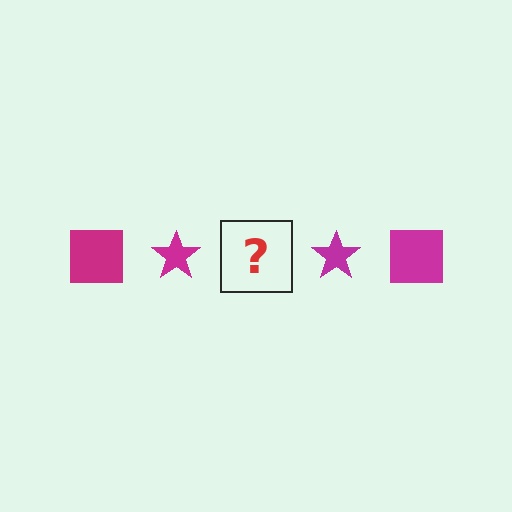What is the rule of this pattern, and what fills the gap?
The rule is that the pattern cycles through square, star shapes in magenta. The gap should be filled with a magenta square.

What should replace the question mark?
The question mark should be replaced with a magenta square.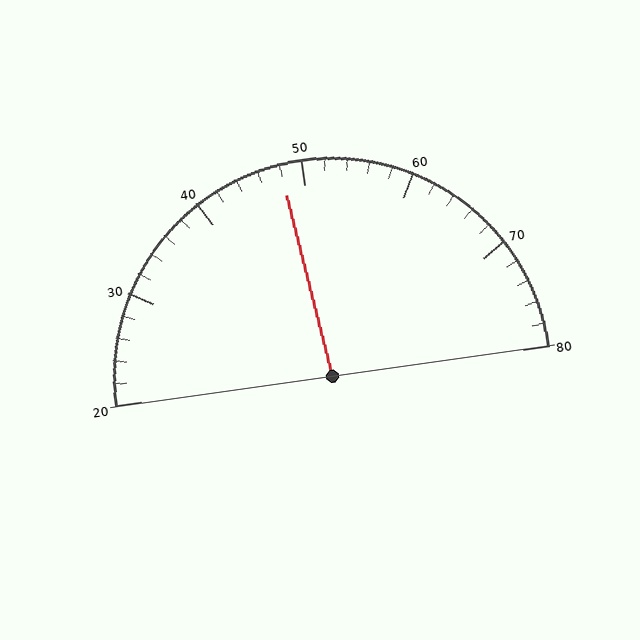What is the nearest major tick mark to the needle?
The nearest major tick mark is 50.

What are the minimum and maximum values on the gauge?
The gauge ranges from 20 to 80.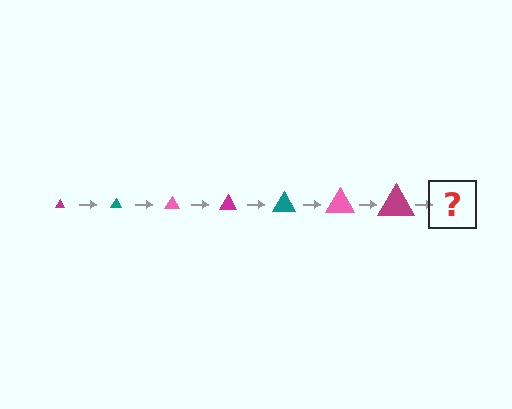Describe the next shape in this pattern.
It should be a teal triangle, larger than the previous one.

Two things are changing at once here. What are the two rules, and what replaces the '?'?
The two rules are that the triangle grows larger each step and the color cycles through magenta, teal, and pink. The '?' should be a teal triangle, larger than the previous one.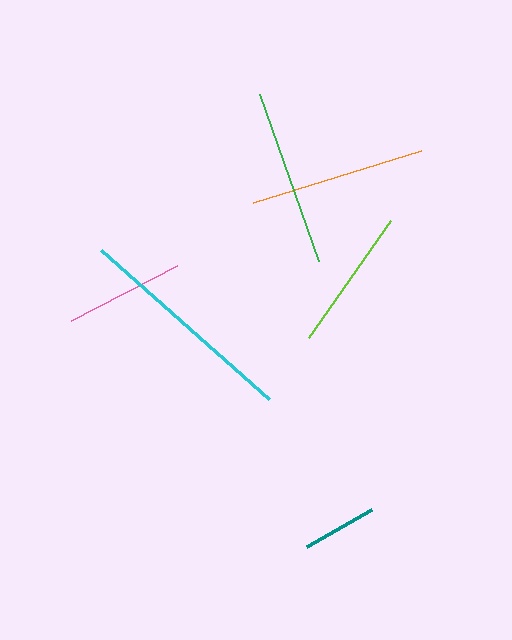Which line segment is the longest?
The cyan line is the longest at approximately 226 pixels.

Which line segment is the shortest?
The teal line is the shortest at approximately 75 pixels.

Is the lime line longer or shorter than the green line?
The green line is longer than the lime line.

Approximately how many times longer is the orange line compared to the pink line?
The orange line is approximately 1.5 times the length of the pink line.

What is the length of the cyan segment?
The cyan segment is approximately 226 pixels long.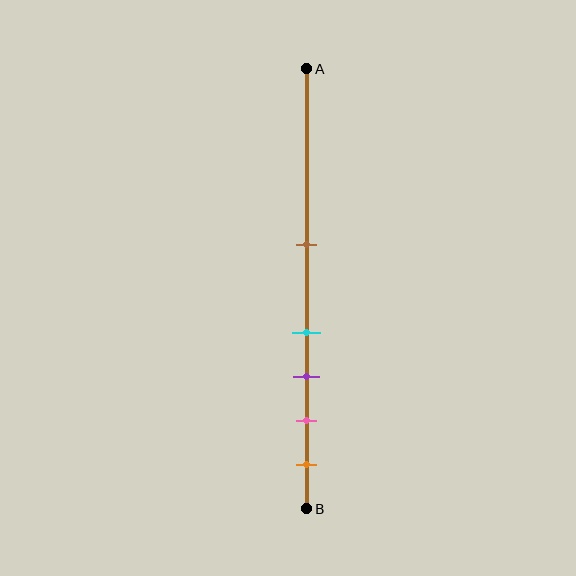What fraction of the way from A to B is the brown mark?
The brown mark is approximately 40% (0.4) of the way from A to B.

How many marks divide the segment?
There are 5 marks dividing the segment.